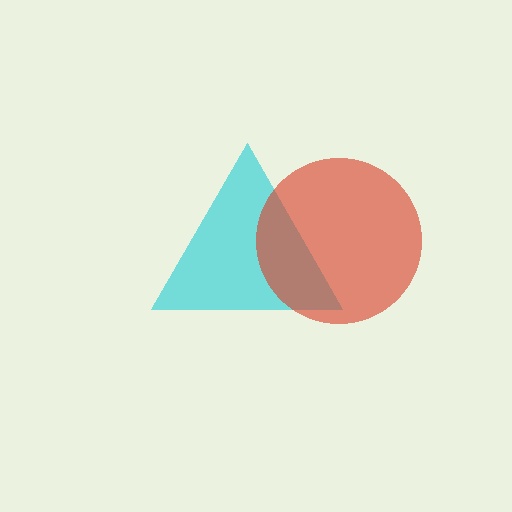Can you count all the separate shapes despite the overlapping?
Yes, there are 2 separate shapes.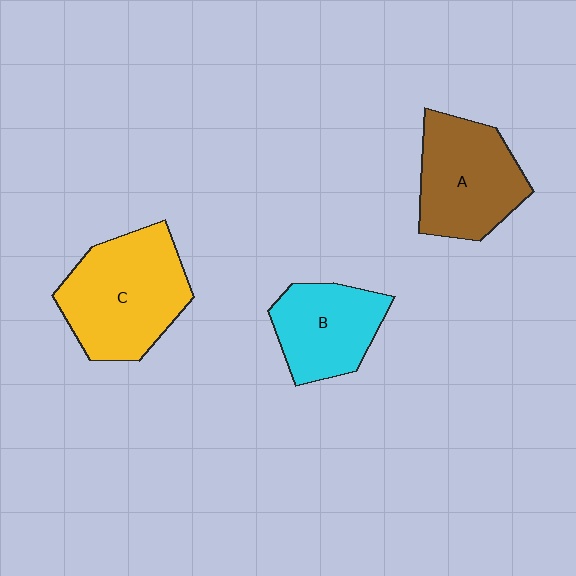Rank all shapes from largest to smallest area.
From largest to smallest: C (yellow), A (brown), B (cyan).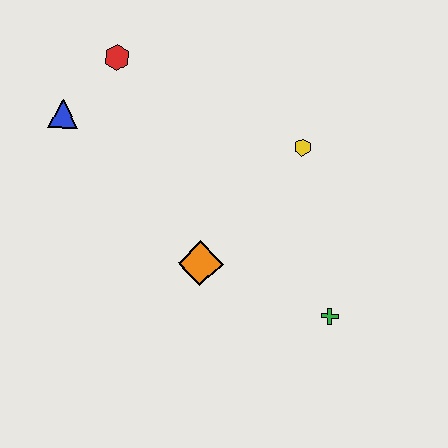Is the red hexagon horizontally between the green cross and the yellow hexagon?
No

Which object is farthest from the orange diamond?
The red hexagon is farthest from the orange diamond.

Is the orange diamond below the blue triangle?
Yes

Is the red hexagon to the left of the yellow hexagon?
Yes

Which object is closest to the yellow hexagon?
The orange diamond is closest to the yellow hexagon.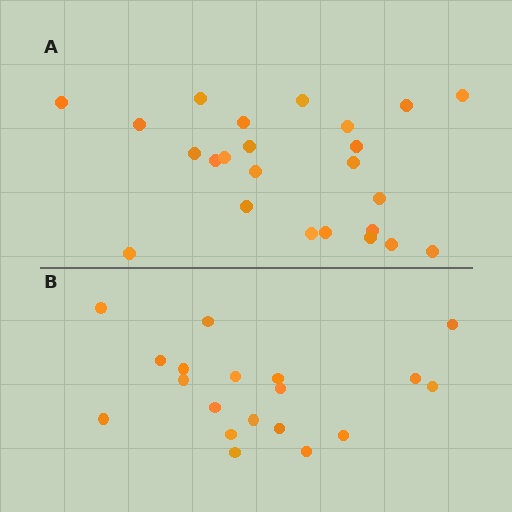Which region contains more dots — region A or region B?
Region A (the top region) has more dots.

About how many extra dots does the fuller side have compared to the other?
Region A has about 5 more dots than region B.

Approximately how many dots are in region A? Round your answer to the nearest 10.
About 20 dots. (The exact count is 24, which rounds to 20.)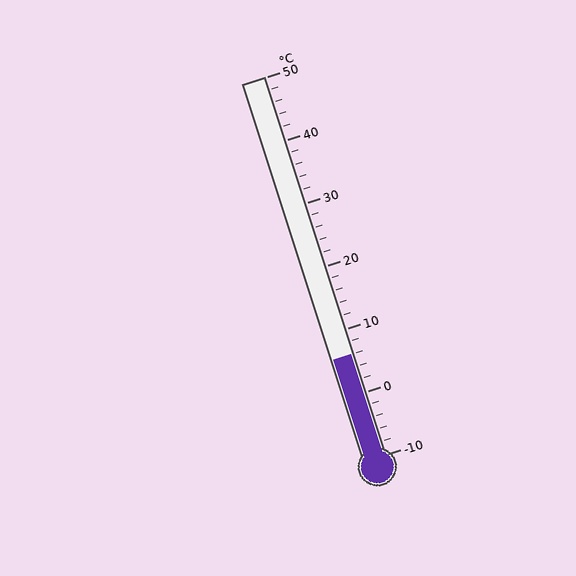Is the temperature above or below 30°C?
The temperature is below 30°C.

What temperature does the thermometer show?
The thermometer shows approximately 6°C.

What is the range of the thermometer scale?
The thermometer scale ranges from -10°C to 50°C.